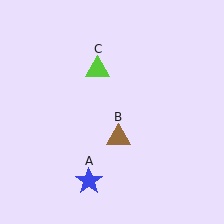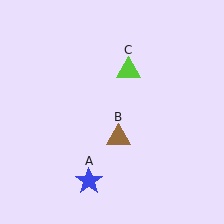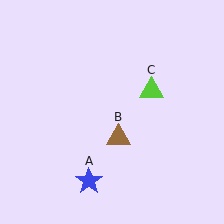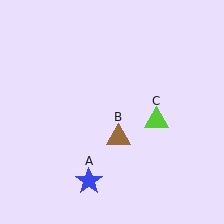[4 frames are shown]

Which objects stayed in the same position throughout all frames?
Blue star (object A) and brown triangle (object B) remained stationary.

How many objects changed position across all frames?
1 object changed position: lime triangle (object C).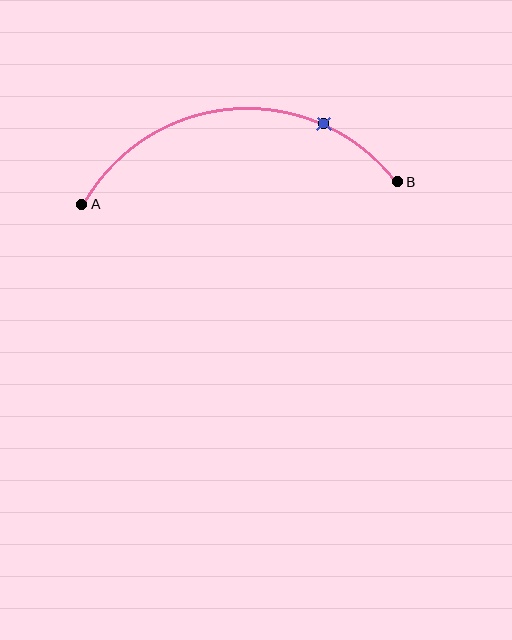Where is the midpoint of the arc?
The arc midpoint is the point on the curve farthest from the straight line joining A and B. It sits above that line.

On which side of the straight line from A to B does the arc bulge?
The arc bulges above the straight line connecting A and B.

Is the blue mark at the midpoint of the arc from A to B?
No. The blue mark lies on the arc but is closer to endpoint B. The arc midpoint would be at the point on the curve equidistant along the arc from both A and B.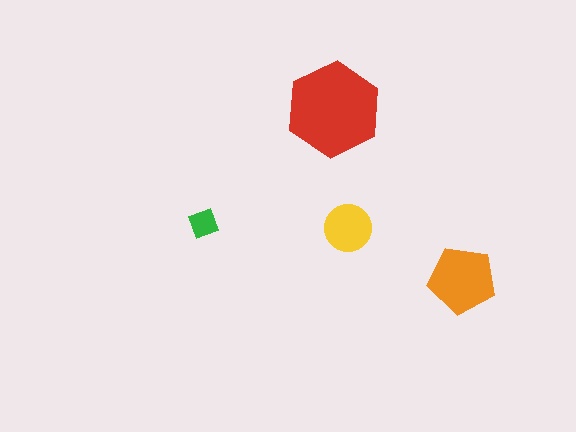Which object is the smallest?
The green diamond.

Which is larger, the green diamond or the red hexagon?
The red hexagon.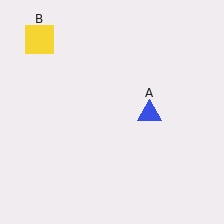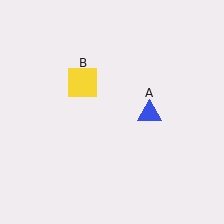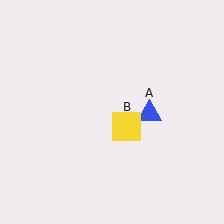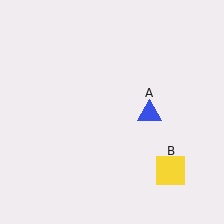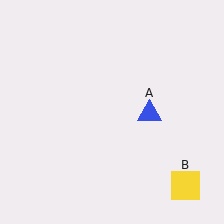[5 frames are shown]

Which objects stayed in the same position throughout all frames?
Blue triangle (object A) remained stationary.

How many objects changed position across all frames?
1 object changed position: yellow square (object B).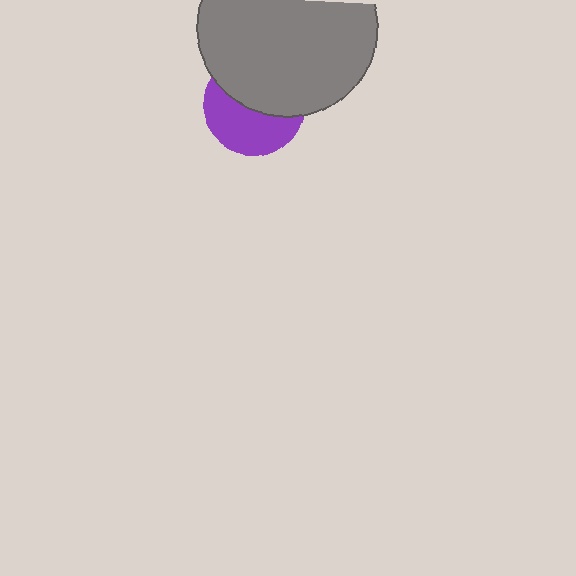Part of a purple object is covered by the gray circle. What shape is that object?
It is a circle.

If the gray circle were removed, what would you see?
You would see the complete purple circle.